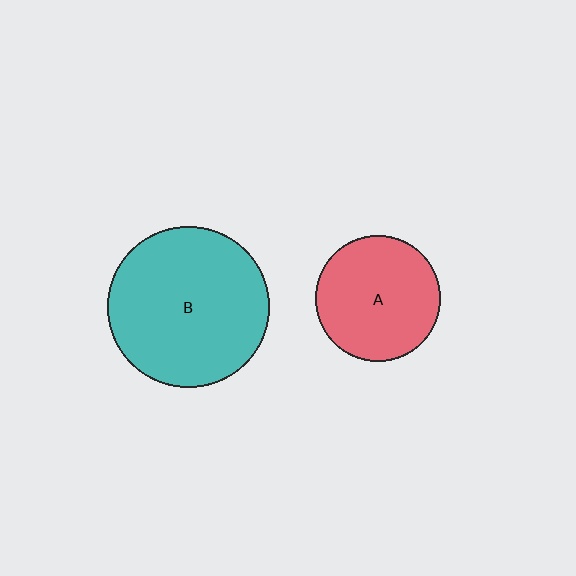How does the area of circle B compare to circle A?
Approximately 1.7 times.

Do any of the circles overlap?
No, none of the circles overlap.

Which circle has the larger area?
Circle B (teal).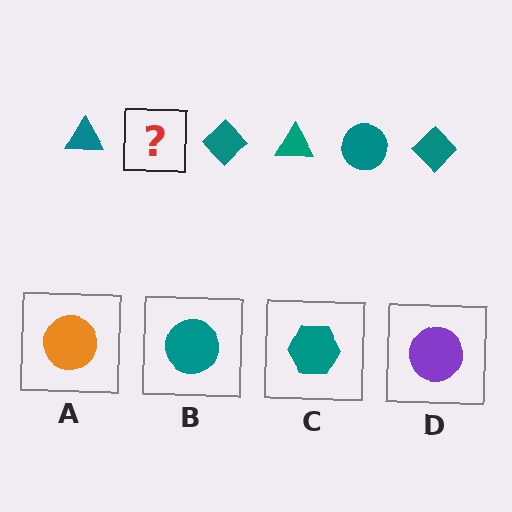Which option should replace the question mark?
Option B.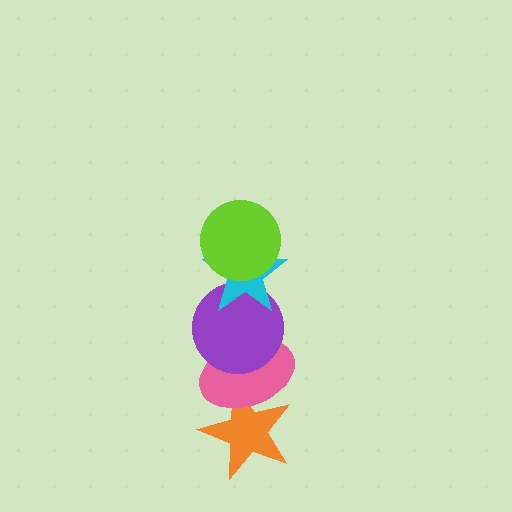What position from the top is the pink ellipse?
The pink ellipse is 4th from the top.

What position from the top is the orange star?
The orange star is 5th from the top.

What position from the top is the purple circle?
The purple circle is 3rd from the top.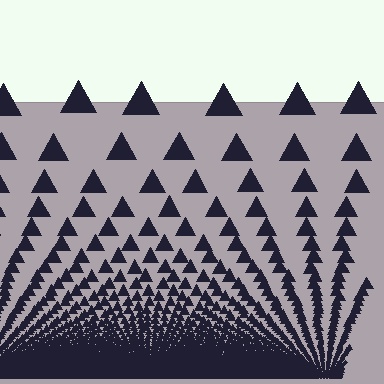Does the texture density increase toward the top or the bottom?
Density increases toward the bottom.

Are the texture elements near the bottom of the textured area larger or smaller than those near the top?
Smaller. The gradient is inverted — elements near the bottom are smaller and denser.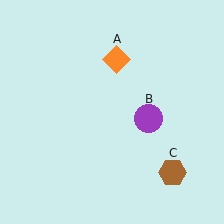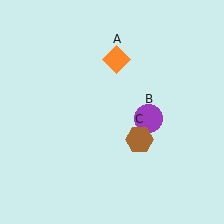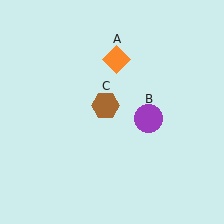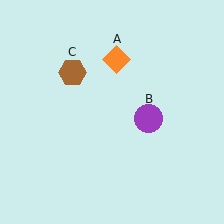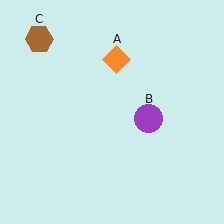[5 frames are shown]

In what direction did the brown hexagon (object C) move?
The brown hexagon (object C) moved up and to the left.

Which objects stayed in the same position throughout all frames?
Orange diamond (object A) and purple circle (object B) remained stationary.